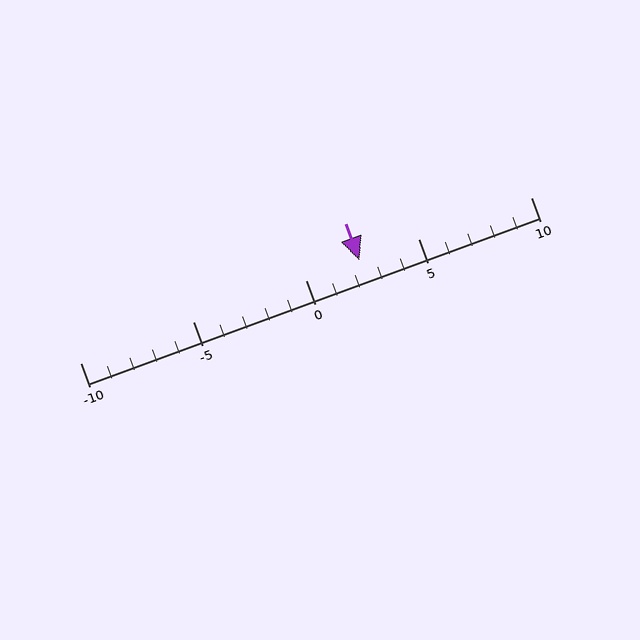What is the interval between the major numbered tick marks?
The major tick marks are spaced 5 units apart.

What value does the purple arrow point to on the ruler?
The purple arrow points to approximately 2.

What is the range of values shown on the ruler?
The ruler shows values from -10 to 10.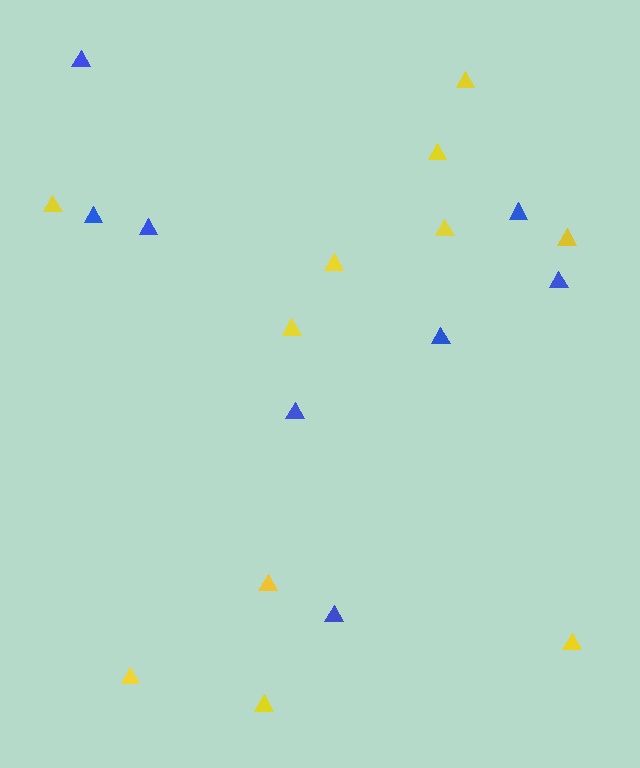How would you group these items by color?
There are 2 groups: one group of yellow triangles (11) and one group of blue triangles (8).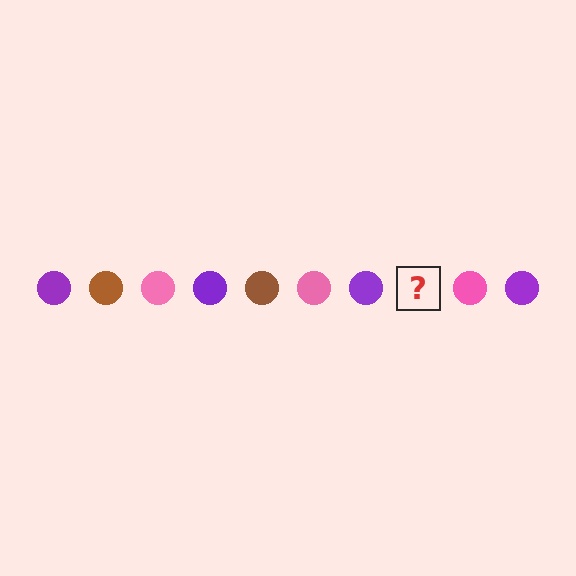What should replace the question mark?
The question mark should be replaced with a brown circle.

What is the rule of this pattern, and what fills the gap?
The rule is that the pattern cycles through purple, brown, pink circles. The gap should be filled with a brown circle.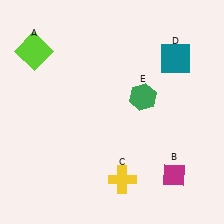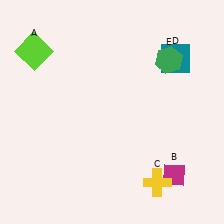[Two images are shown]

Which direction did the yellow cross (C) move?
The yellow cross (C) moved right.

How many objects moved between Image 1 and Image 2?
2 objects moved between the two images.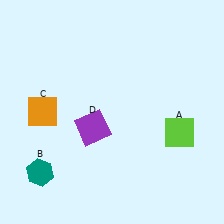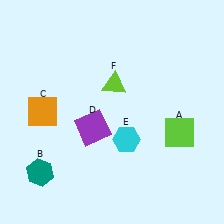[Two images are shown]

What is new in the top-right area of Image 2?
A lime triangle (F) was added in the top-right area of Image 2.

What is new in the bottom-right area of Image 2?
A cyan hexagon (E) was added in the bottom-right area of Image 2.